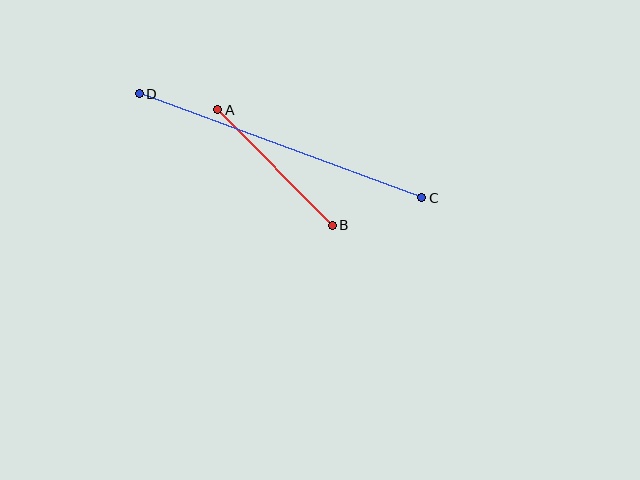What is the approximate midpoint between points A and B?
The midpoint is at approximately (275, 167) pixels.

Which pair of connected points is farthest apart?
Points C and D are farthest apart.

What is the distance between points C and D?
The distance is approximately 301 pixels.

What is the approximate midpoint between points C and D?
The midpoint is at approximately (281, 146) pixels.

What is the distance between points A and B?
The distance is approximately 162 pixels.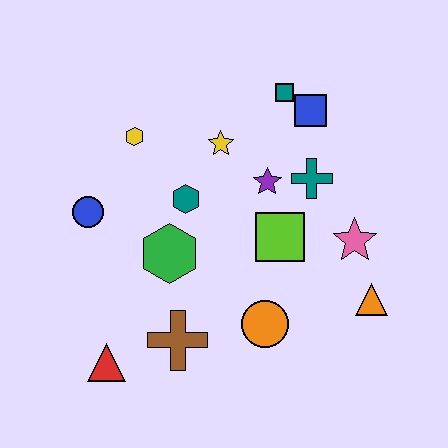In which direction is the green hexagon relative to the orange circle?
The green hexagon is to the left of the orange circle.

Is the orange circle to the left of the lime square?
Yes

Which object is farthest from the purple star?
The red triangle is farthest from the purple star.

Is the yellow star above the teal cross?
Yes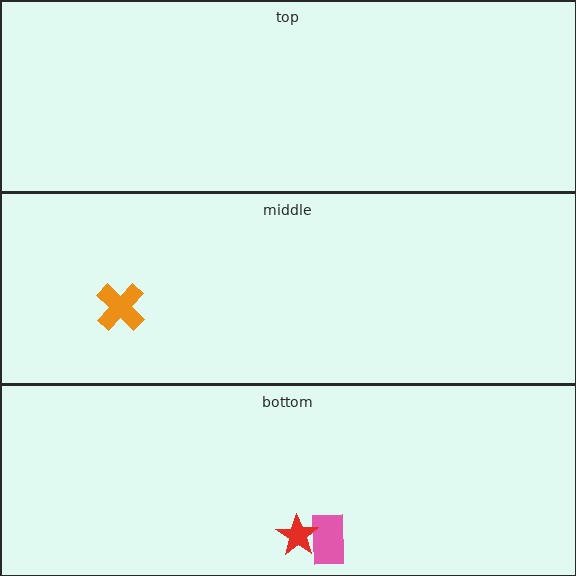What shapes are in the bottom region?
The pink rectangle, the red star.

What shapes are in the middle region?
The orange cross.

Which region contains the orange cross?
The middle region.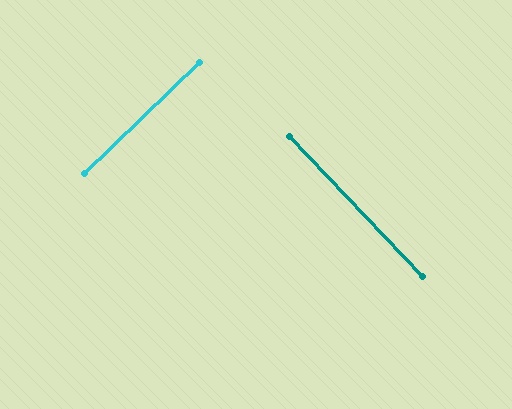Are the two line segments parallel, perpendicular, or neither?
Perpendicular — they meet at approximately 89°.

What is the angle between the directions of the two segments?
Approximately 89 degrees.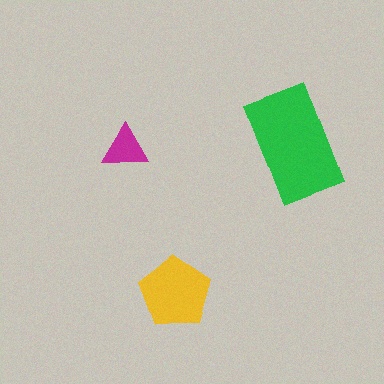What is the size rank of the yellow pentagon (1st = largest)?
2nd.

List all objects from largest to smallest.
The green rectangle, the yellow pentagon, the magenta triangle.